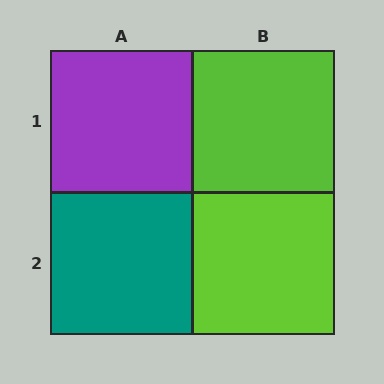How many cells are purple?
1 cell is purple.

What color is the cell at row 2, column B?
Lime.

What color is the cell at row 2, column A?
Teal.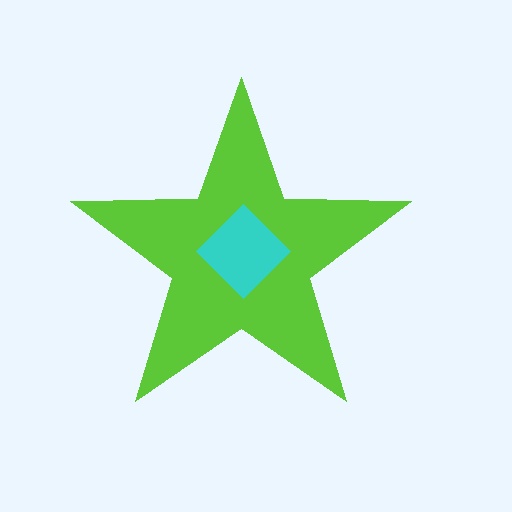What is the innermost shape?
The cyan diamond.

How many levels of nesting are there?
2.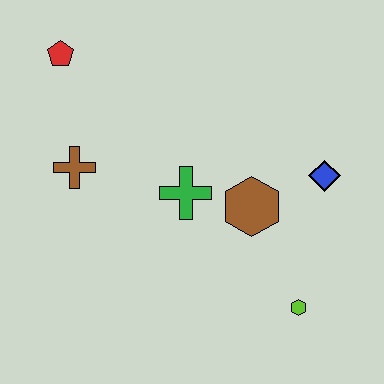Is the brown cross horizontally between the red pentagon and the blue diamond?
Yes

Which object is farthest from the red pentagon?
The lime hexagon is farthest from the red pentagon.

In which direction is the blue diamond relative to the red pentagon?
The blue diamond is to the right of the red pentagon.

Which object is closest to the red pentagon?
The brown cross is closest to the red pentagon.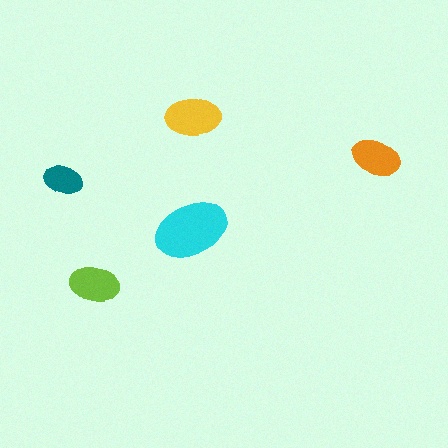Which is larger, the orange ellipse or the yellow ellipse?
The yellow one.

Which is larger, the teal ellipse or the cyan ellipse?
The cyan one.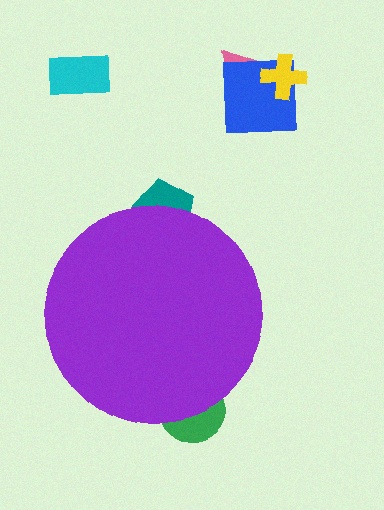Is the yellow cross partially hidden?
No, the yellow cross is fully visible.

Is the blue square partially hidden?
No, the blue square is fully visible.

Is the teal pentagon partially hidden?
Yes, the teal pentagon is partially hidden behind the purple circle.